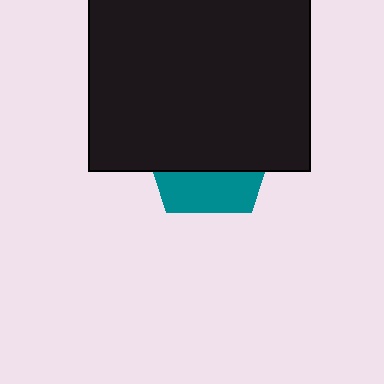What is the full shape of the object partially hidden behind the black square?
The partially hidden object is a teal pentagon.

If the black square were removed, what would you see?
You would see the complete teal pentagon.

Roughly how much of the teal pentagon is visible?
A small part of it is visible (roughly 33%).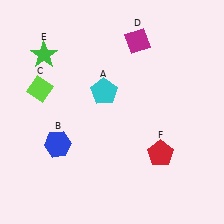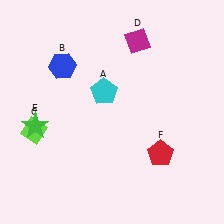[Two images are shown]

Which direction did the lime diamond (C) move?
The lime diamond (C) moved down.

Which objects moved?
The objects that moved are: the blue hexagon (B), the lime diamond (C), the green star (E).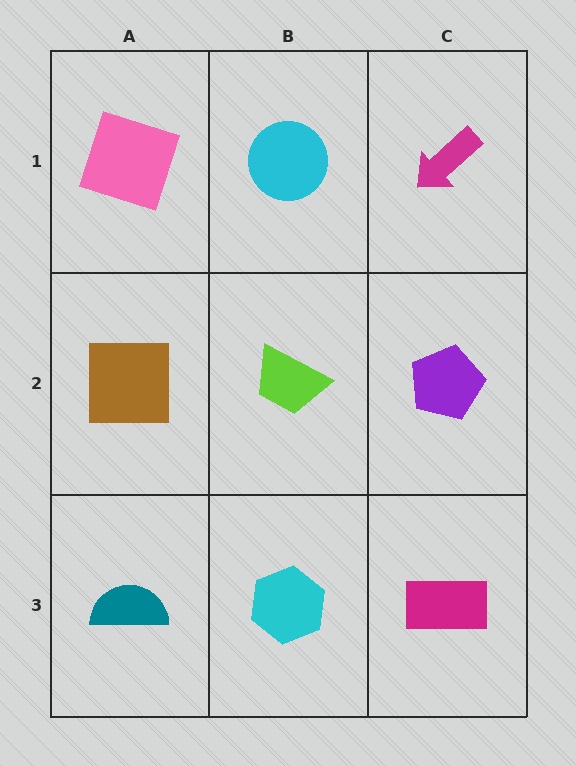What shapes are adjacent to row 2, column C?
A magenta arrow (row 1, column C), a magenta rectangle (row 3, column C), a lime trapezoid (row 2, column B).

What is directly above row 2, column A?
A pink square.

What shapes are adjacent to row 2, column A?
A pink square (row 1, column A), a teal semicircle (row 3, column A), a lime trapezoid (row 2, column B).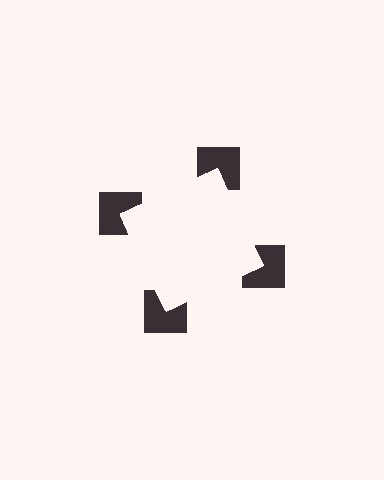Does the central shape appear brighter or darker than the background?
It typically appears slightly brighter than the background, even though no actual brightness change is drawn.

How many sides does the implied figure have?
4 sides.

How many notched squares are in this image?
There are 4 — one at each vertex of the illusory square.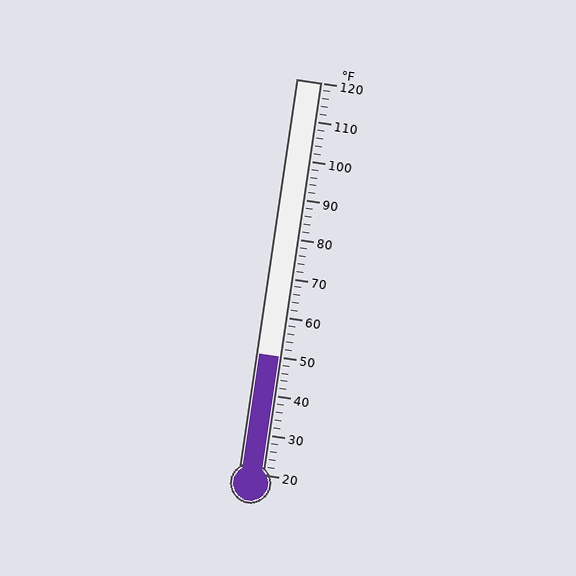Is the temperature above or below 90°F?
The temperature is below 90°F.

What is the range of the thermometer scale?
The thermometer scale ranges from 20°F to 120°F.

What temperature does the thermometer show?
The thermometer shows approximately 50°F.